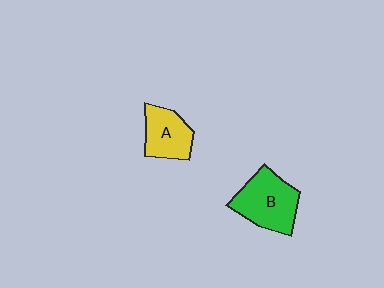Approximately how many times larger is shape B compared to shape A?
Approximately 1.4 times.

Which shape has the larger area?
Shape B (green).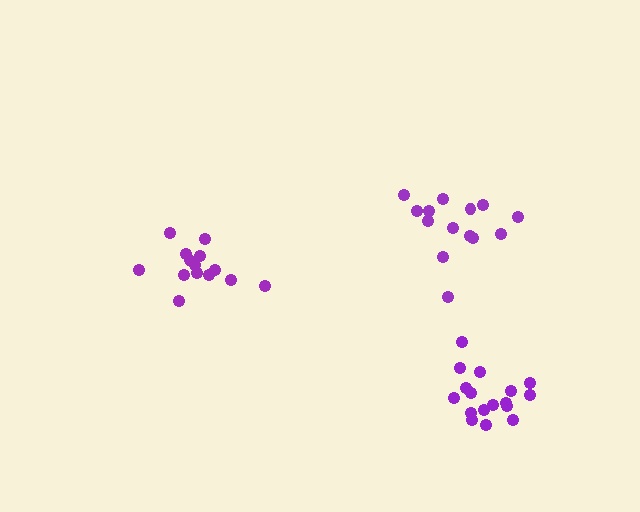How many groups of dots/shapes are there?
There are 3 groups.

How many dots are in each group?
Group 1: 14 dots, Group 2: 14 dots, Group 3: 17 dots (45 total).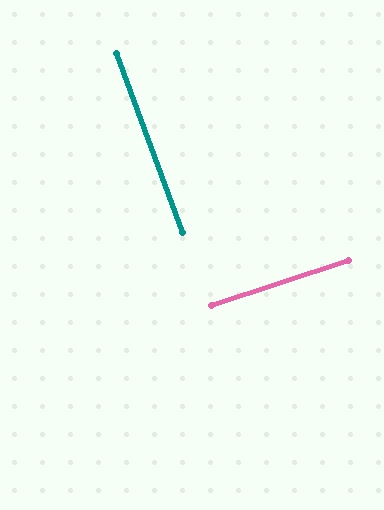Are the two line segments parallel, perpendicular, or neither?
Perpendicular — they meet at approximately 88°.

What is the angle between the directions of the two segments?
Approximately 88 degrees.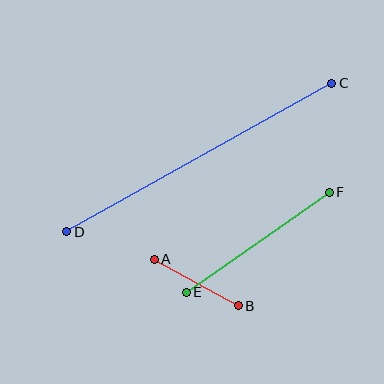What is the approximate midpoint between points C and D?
The midpoint is at approximately (199, 157) pixels.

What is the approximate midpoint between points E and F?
The midpoint is at approximately (258, 242) pixels.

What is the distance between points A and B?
The distance is approximately 96 pixels.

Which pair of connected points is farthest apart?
Points C and D are farthest apart.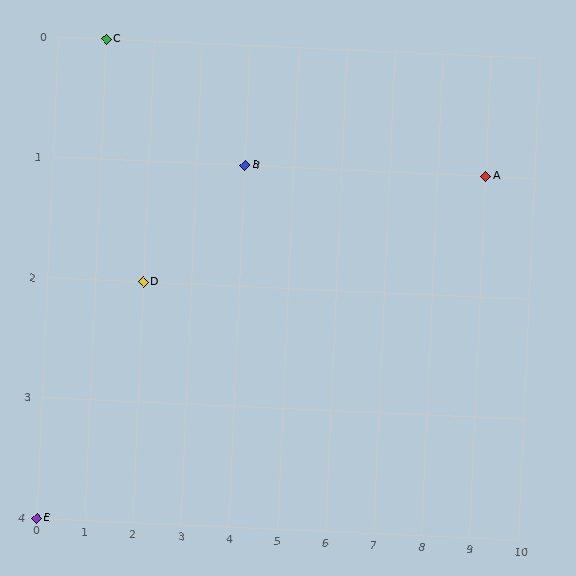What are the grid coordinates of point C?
Point C is at grid coordinates (1, 0).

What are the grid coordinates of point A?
Point A is at grid coordinates (9, 1).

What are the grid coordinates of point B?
Point B is at grid coordinates (4, 1).